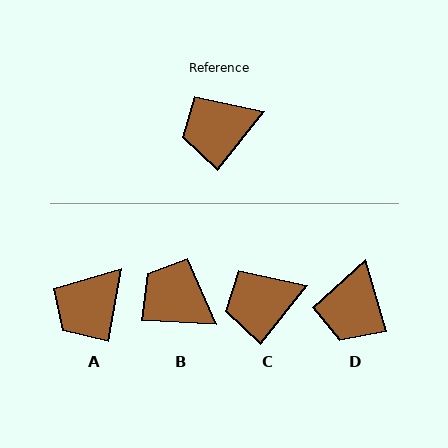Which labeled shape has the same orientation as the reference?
C.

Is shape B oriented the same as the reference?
No, it is off by about 54 degrees.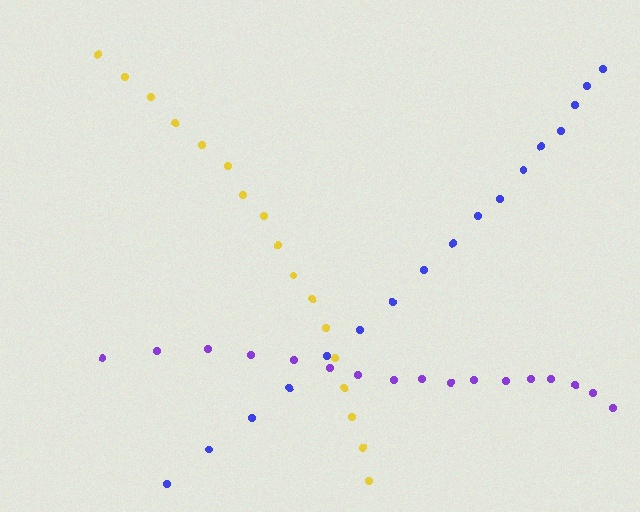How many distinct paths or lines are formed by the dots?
There are 3 distinct paths.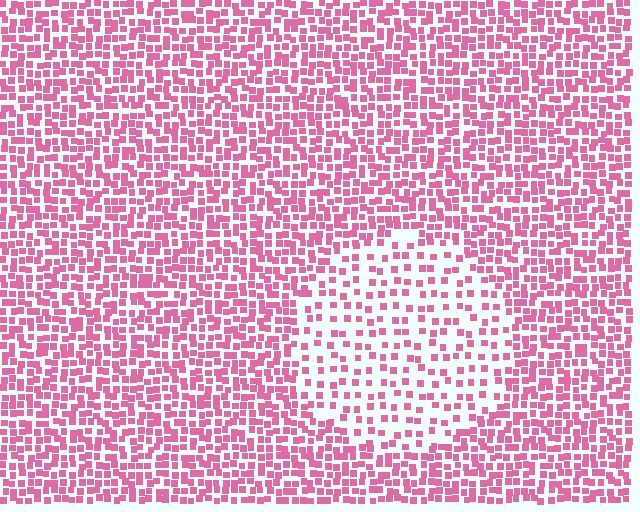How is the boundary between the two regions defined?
The boundary is defined by a change in element density (approximately 2.2x ratio). All elements are the same color, size, and shape.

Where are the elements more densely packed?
The elements are more densely packed outside the circle boundary.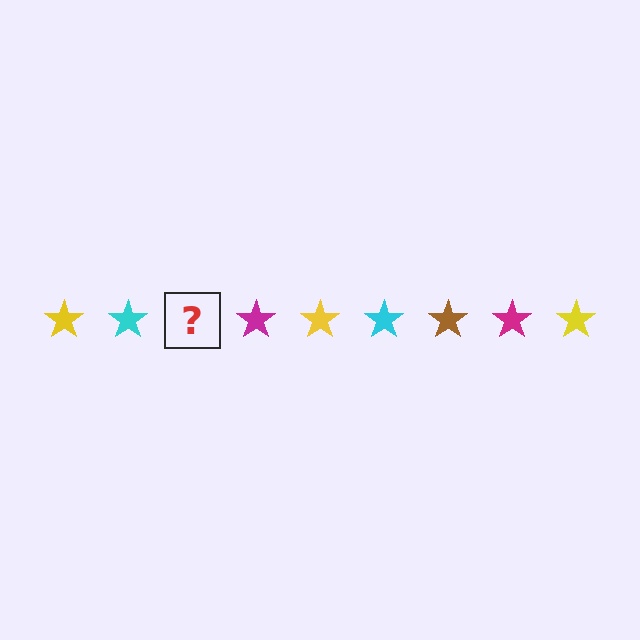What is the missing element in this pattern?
The missing element is a brown star.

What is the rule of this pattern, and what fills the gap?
The rule is that the pattern cycles through yellow, cyan, brown, magenta stars. The gap should be filled with a brown star.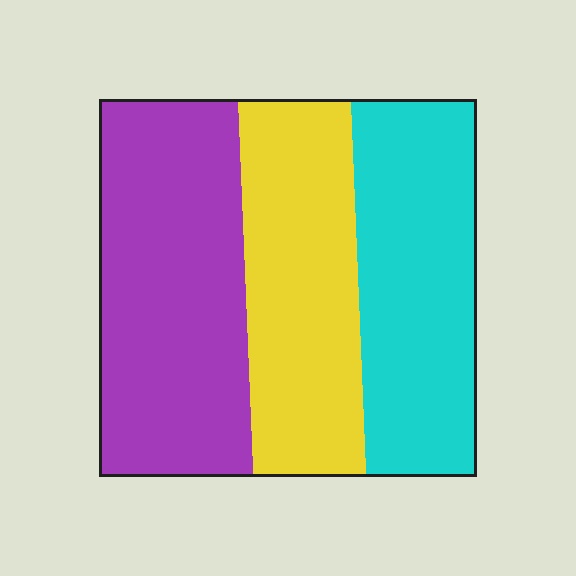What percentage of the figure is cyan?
Cyan takes up between a quarter and a half of the figure.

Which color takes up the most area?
Purple, at roughly 40%.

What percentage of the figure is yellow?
Yellow covers 30% of the figure.